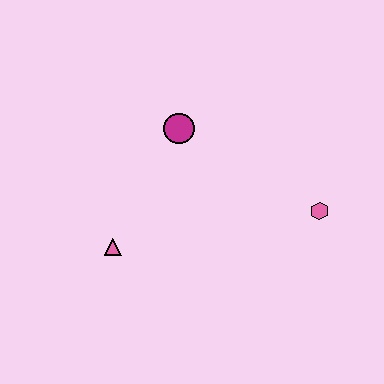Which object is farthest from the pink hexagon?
The pink triangle is farthest from the pink hexagon.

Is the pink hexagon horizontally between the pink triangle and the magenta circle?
No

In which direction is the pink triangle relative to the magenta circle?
The pink triangle is below the magenta circle.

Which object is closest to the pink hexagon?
The magenta circle is closest to the pink hexagon.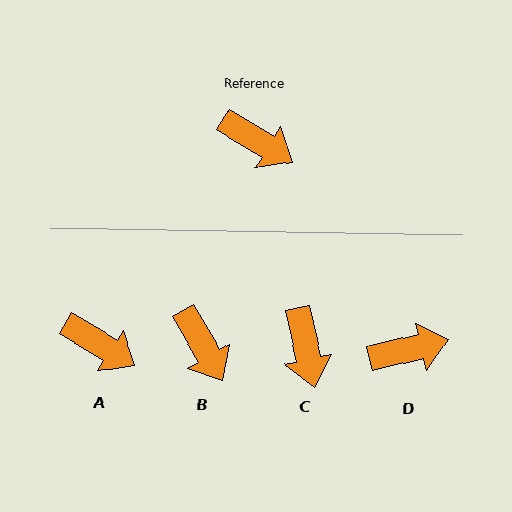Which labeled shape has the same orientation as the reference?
A.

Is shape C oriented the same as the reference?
No, it is off by about 46 degrees.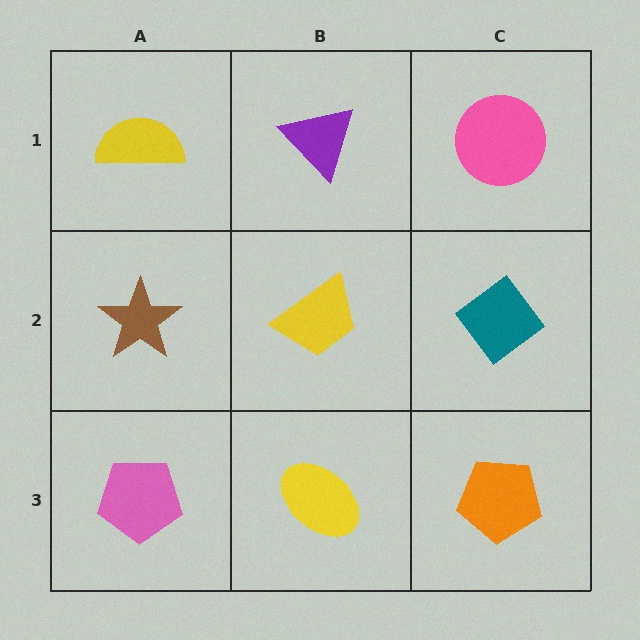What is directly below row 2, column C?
An orange pentagon.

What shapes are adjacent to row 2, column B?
A purple triangle (row 1, column B), a yellow ellipse (row 3, column B), a brown star (row 2, column A), a teal diamond (row 2, column C).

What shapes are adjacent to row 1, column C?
A teal diamond (row 2, column C), a purple triangle (row 1, column B).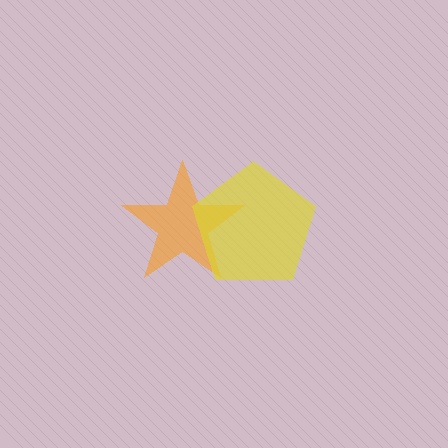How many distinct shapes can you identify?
There are 2 distinct shapes: an orange star, a yellow pentagon.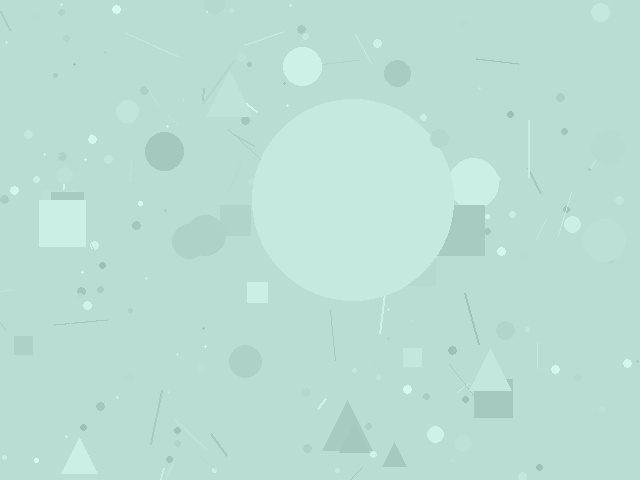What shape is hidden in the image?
A circle is hidden in the image.